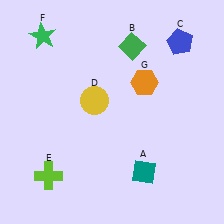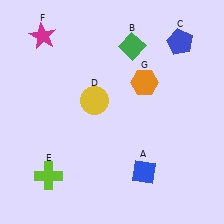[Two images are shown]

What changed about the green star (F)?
In Image 1, F is green. In Image 2, it changed to magenta.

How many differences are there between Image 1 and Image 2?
There are 2 differences between the two images.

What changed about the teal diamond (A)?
In Image 1, A is teal. In Image 2, it changed to blue.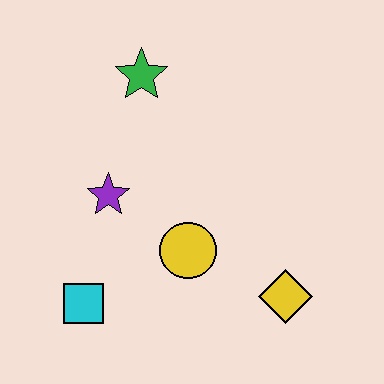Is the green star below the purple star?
No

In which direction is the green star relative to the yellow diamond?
The green star is above the yellow diamond.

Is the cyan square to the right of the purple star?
No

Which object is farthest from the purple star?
The yellow diamond is farthest from the purple star.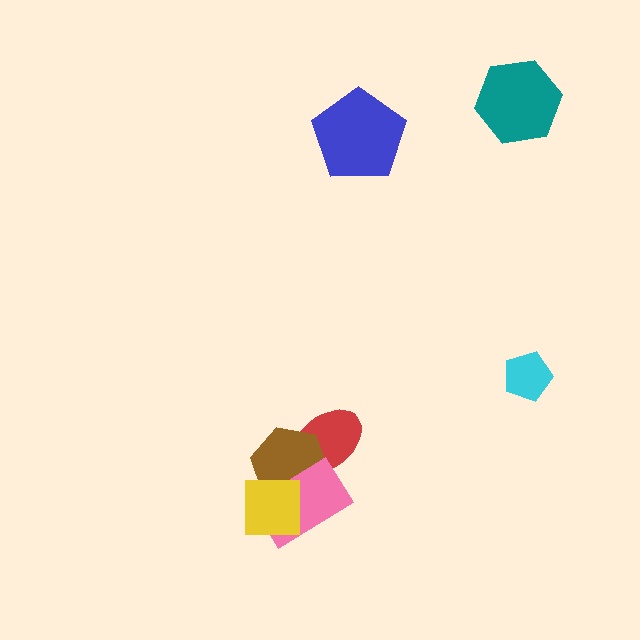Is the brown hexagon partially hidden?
Yes, it is partially covered by another shape.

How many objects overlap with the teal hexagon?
0 objects overlap with the teal hexagon.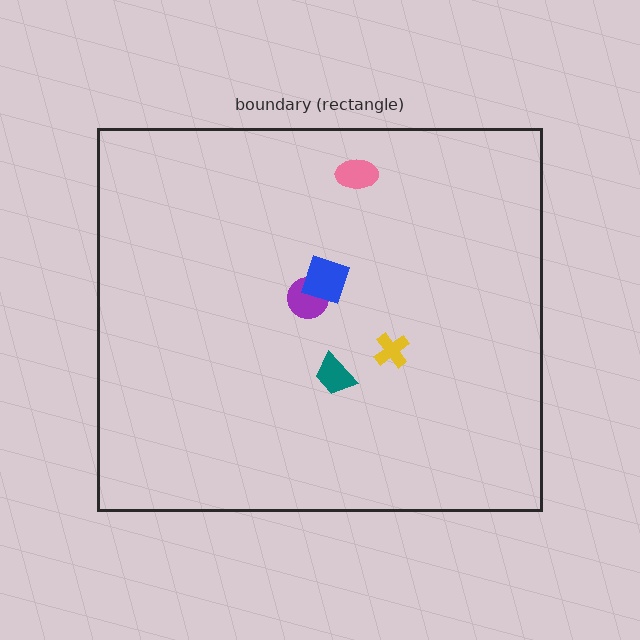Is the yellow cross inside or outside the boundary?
Inside.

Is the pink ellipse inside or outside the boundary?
Inside.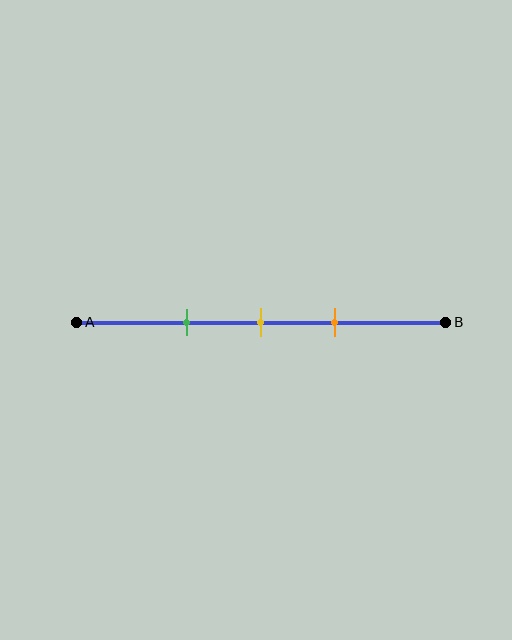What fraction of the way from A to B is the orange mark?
The orange mark is approximately 70% (0.7) of the way from A to B.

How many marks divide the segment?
There are 3 marks dividing the segment.